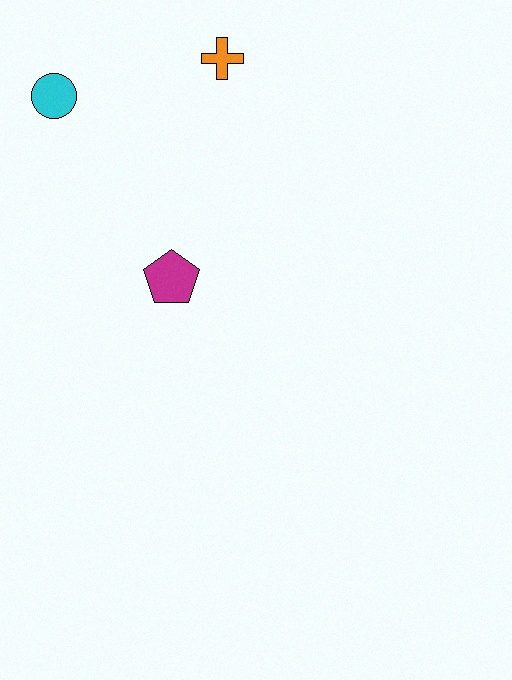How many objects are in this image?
There are 3 objects.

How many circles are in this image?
There is 1 circle.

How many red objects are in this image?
There are no red objects.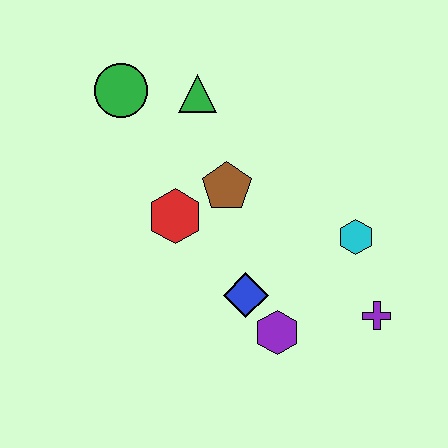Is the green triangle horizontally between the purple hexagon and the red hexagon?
Yes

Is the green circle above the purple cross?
Yes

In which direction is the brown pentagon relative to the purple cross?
The brown pentagon is to the left of the purple cross.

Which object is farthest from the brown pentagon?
The purple cross is farthest from the brown pentagon.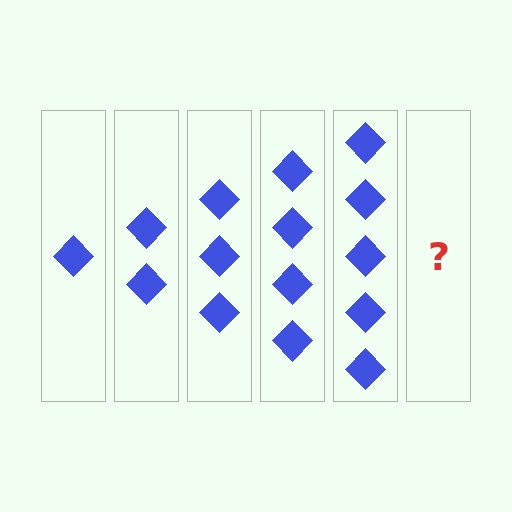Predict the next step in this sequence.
The next step is 6 diamonds.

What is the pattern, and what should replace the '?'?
The pattern is that each step adds one more diamond. The '?' should be 6 diamonds.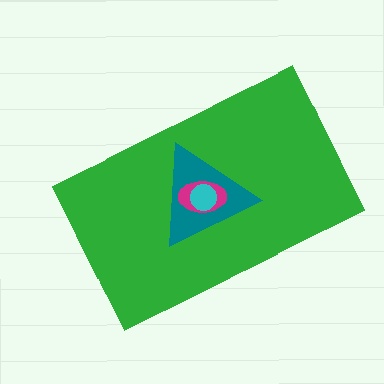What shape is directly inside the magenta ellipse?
The cyan circle.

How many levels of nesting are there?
4.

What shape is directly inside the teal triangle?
The magenta ellipse.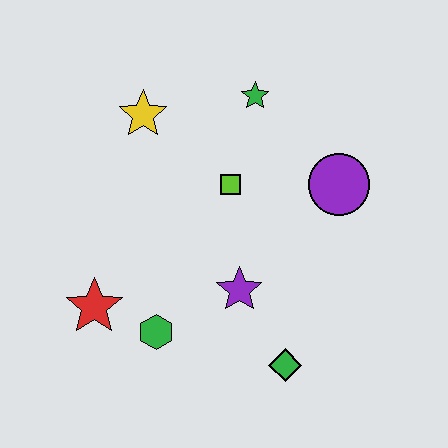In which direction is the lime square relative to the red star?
The lime square is to the right of the red star.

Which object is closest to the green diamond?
The purple star is closest to the green diamond.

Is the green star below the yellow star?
No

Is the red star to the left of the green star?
Yes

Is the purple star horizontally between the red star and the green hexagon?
No